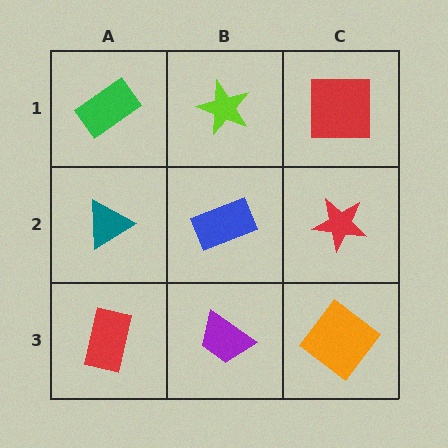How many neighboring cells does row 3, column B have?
3.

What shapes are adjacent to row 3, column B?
A blue rectangle (row 2, column B), a red rectangle (row 3, column A), an orange diamond (row 3, column C).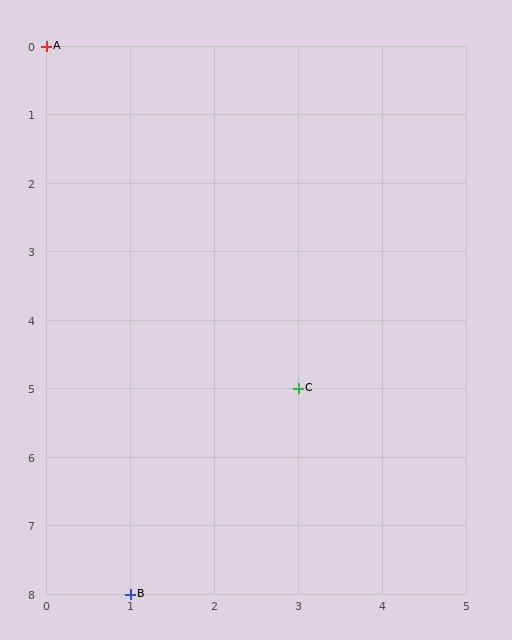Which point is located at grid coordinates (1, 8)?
Point B is at (1, 8).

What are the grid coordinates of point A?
Point A is at grid coordinates (0, 0).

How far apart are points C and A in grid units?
Points C and A are 3 columns and 5 rows apart (about 5.8 grid units diagonally).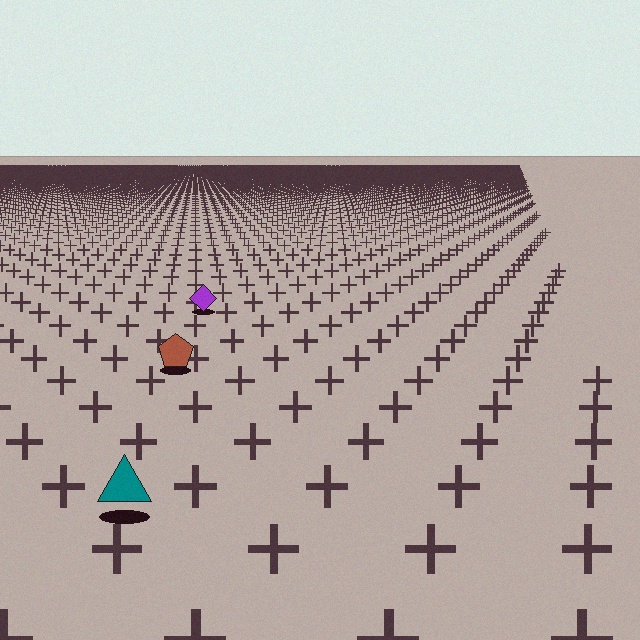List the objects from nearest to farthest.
From nearest to farthest: the teal triangle, the brown pentagon, the purple diamond.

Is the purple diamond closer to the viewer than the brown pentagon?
No. The brown pentagon is closer — you can tell from the texture gradient: the ground texture is coarser near it.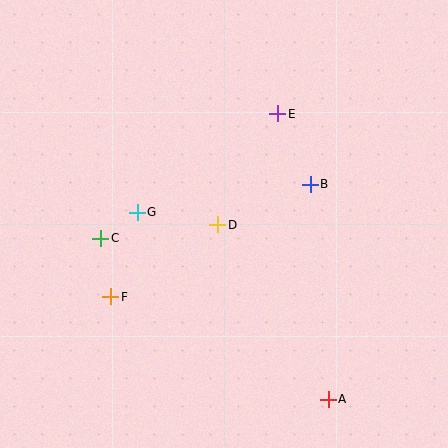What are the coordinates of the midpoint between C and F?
The midpoint between C and F is at (106, 268).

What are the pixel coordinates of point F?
Point F is at (111, 297).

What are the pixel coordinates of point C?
Point C is at (101, 238).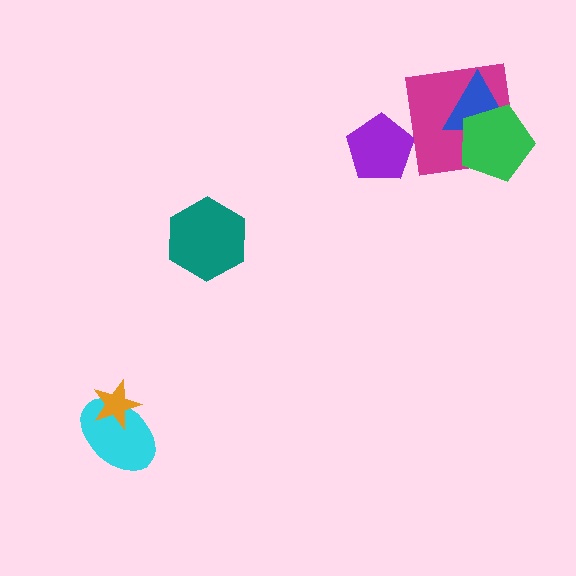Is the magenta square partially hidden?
Yes, it is partially covered by another shape.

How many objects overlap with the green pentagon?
2 objects overlap with the green pentagon.